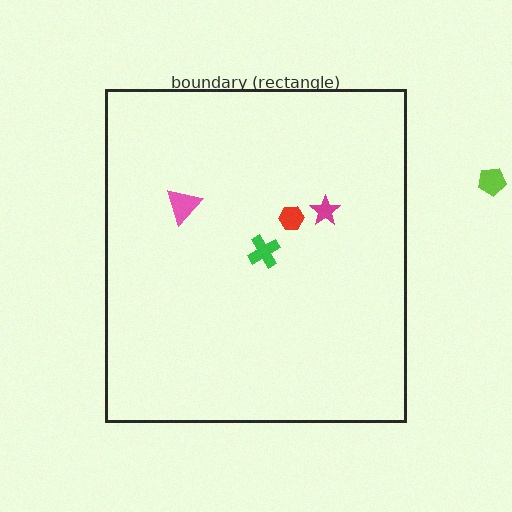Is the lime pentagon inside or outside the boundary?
Outside.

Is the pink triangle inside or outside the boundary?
Inside.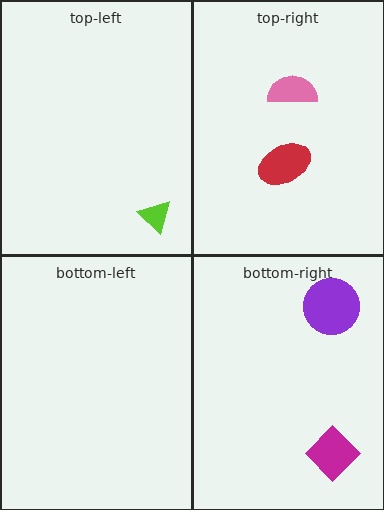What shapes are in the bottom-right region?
The magenta diamond, the purple circle.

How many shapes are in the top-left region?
1.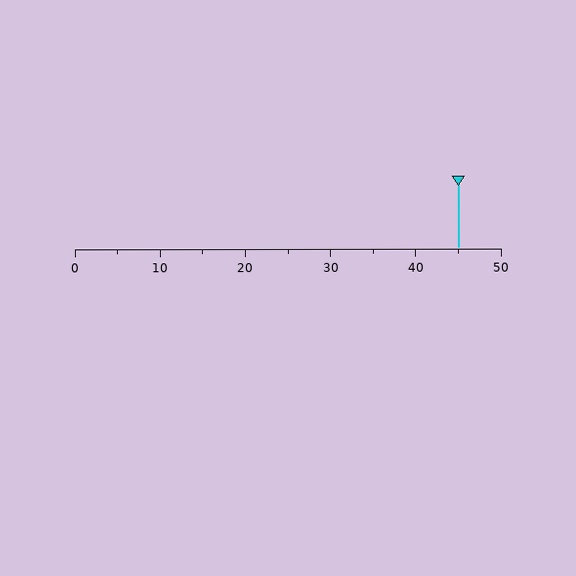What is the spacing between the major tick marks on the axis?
The major ticks are spaced 10 apart.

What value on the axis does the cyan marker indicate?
The marker indicates approximately 45.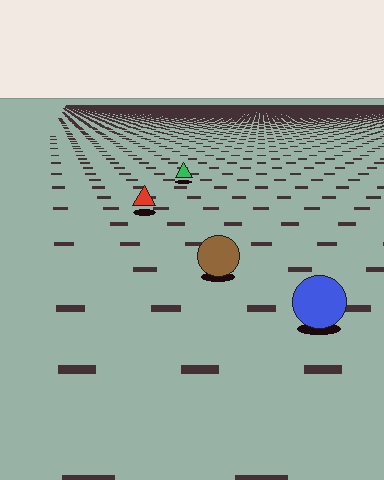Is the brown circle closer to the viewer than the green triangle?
Yes. The brown circle is closer — you can tell from the texture gradient: the ground texture is coarser near it.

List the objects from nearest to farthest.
From nearest to farthest: the blue circle, the brown circle, the red triangle, the green triangle.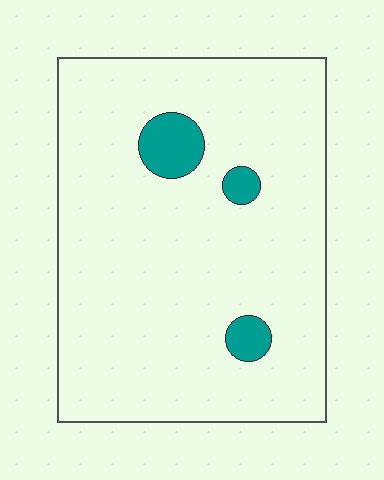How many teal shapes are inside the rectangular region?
3.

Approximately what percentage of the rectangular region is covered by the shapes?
Approximately 5%.